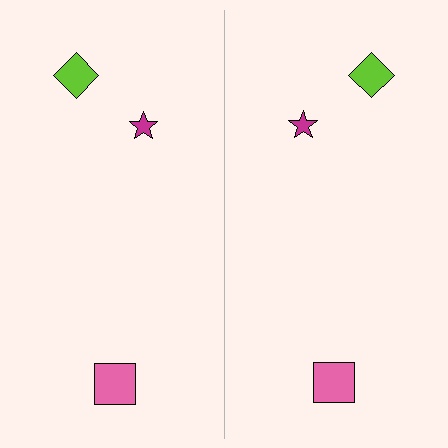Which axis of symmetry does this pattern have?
The pattern has a vertical axis of symmetry running through the center of the image.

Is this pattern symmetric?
Yes, this pattern has bilateral (reflection) symmetry.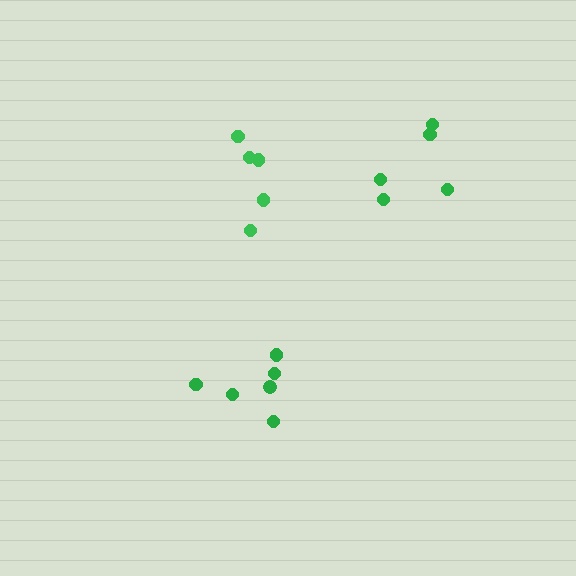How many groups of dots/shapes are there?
There are 3 groups.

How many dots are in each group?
Group 1: 6 dots, Group 2: 5 dots, Group 3: 5 dots (16 total).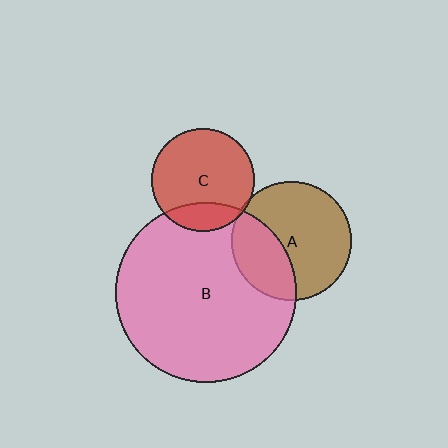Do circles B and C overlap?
Yes.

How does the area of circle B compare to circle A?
Approximately 2.3 times.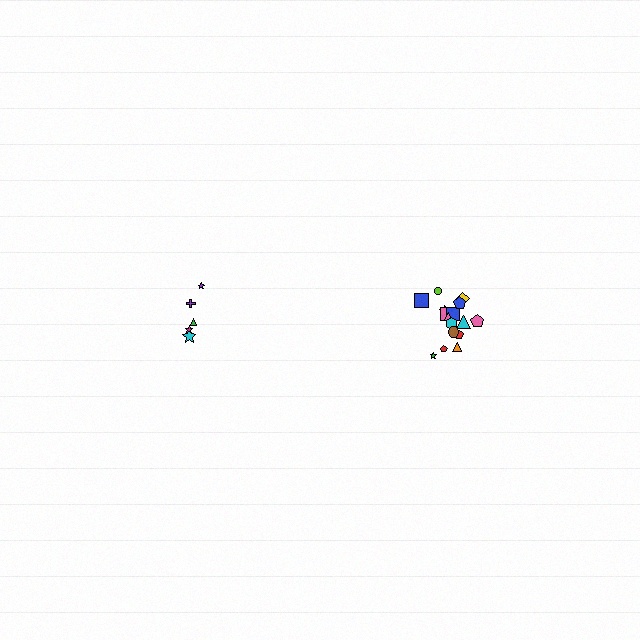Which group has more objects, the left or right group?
The right group.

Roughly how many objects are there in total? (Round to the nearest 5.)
Roughly 25 objects in total.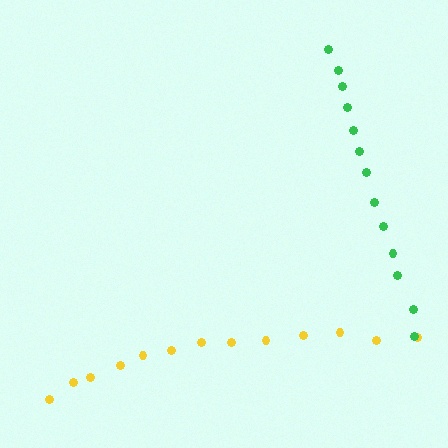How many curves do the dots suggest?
There are 2 distinct paths.